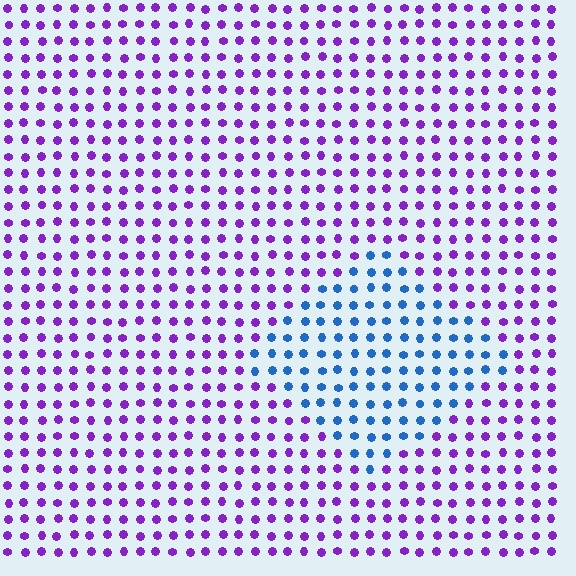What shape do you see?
I see a diamond.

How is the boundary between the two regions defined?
The boundary is defined purely by a slight shift in hue (about 65 degrees). Spacing, size, and orientation are identical on both sides.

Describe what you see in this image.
The image is filled with small purple elements in a uniform arrangement. A diamond-shaped region is visible where the elements are tinted to a slightly different hue, forming a subtle color boundary.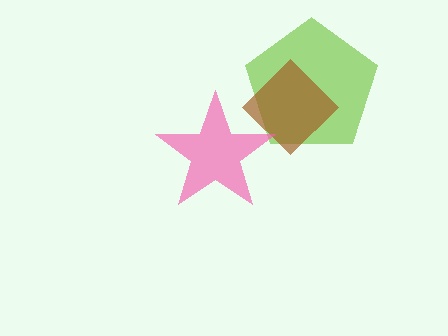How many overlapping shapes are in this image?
There are 3 overlapping shapes in the image.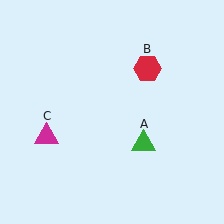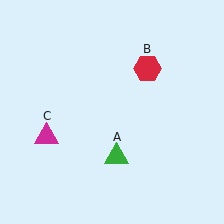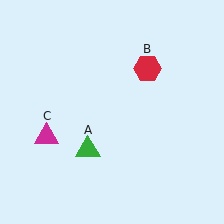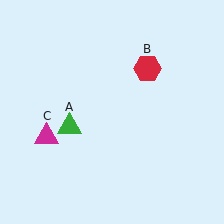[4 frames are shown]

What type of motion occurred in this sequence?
The green triangle (object A) rotated clockwise around the center of the scene.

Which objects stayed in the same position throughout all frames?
Red hexagon (object B) and magenta triangle (object C) remained stationary.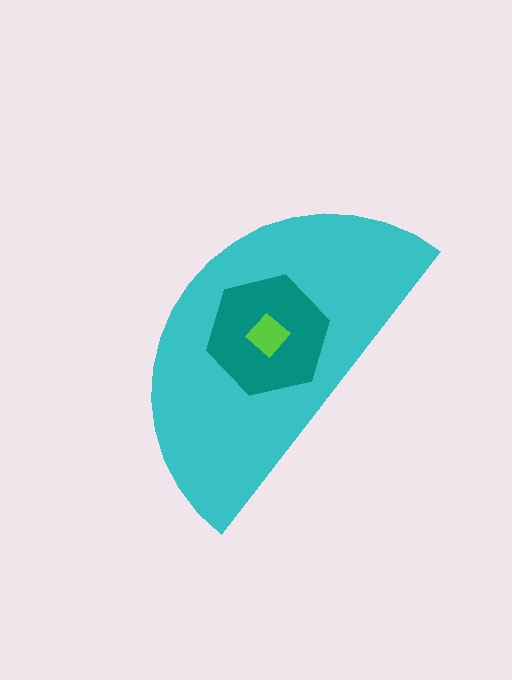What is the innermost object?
The lime diamond.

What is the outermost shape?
The cyan semicircle.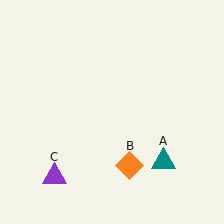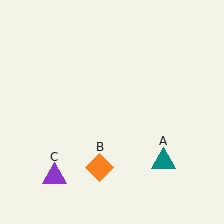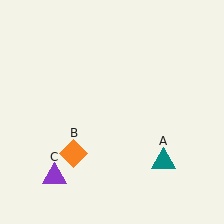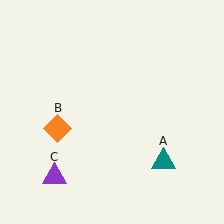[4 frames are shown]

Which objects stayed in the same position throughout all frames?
Teal triangle (object A) and purple triangle (object C) remained stationary.